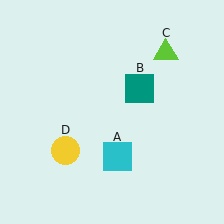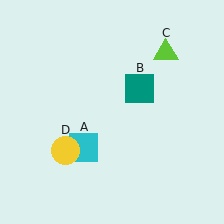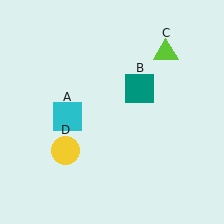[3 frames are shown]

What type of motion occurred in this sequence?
The cyan square (object A) rotated clockwise around the center of the scene.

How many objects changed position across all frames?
1 object changed position: cyan square (object A).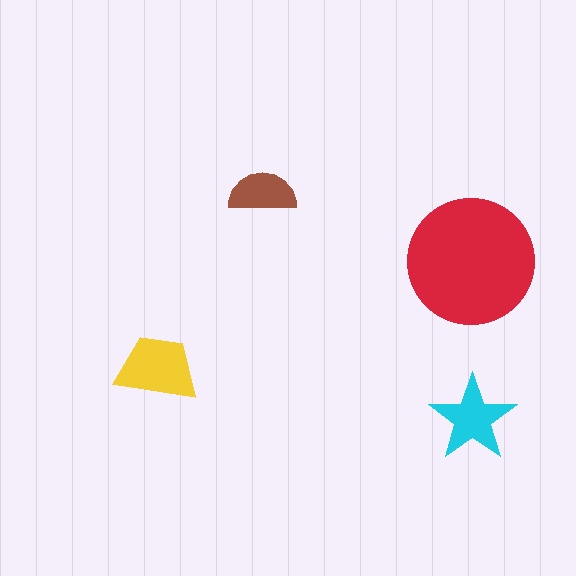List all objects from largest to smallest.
The red circle, the yellow trapezoid, the cyan star, the brown semicircle.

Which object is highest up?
The brown semicircle is topmost.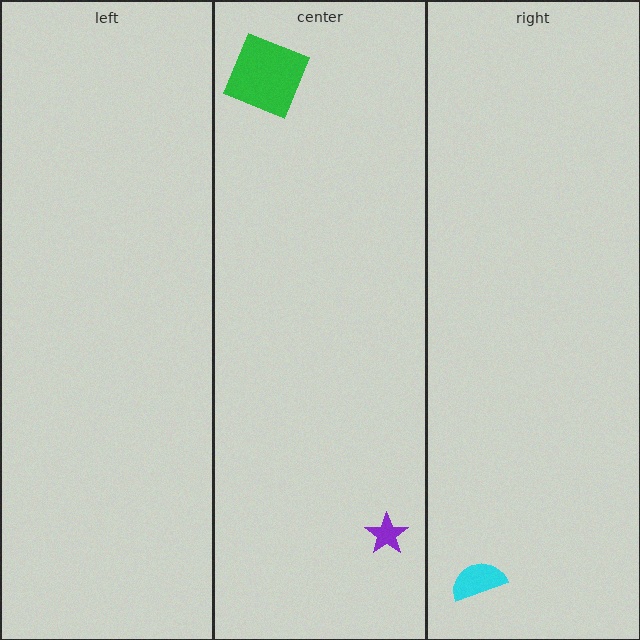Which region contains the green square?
The center region.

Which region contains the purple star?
The center region.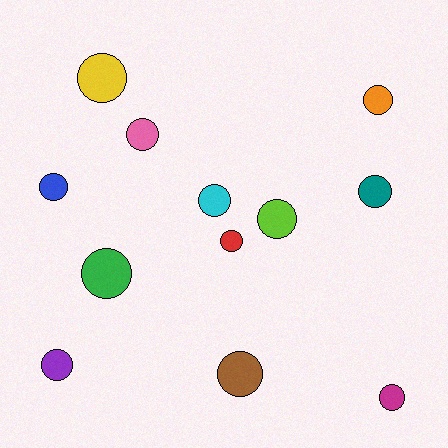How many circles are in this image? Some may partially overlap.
There are 12 circles.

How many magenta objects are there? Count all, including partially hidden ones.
There is 1 magenta object.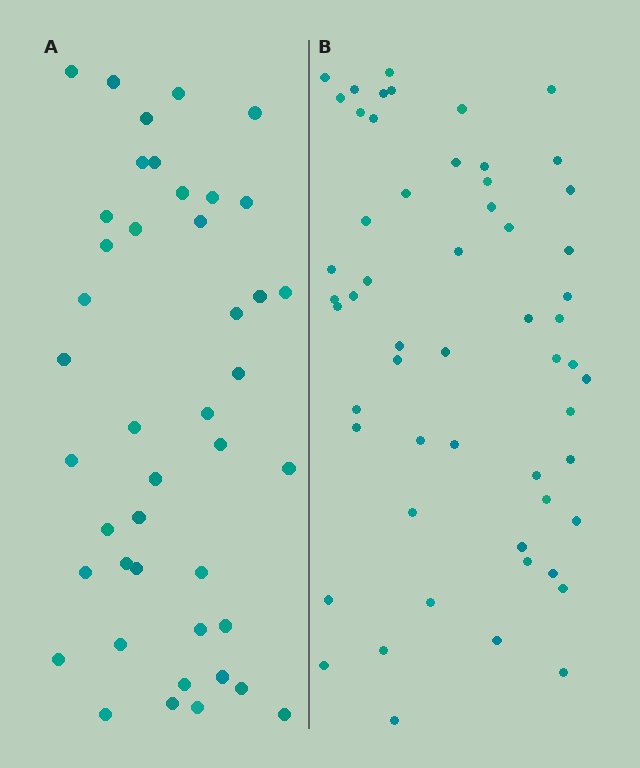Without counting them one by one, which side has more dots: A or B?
Region B (the right region) has more dots.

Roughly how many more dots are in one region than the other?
Region B has approximately 15 more dots than region A.